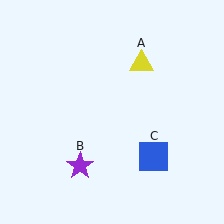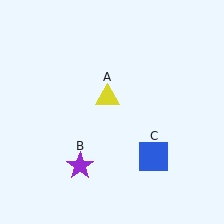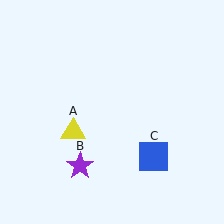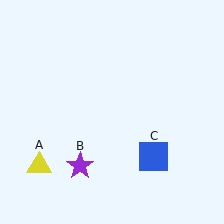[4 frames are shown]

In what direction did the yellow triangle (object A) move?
The yellow triangle (object A) moved down and to the left.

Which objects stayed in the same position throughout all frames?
Purple star (object B) and blue square (object C) remained stationary.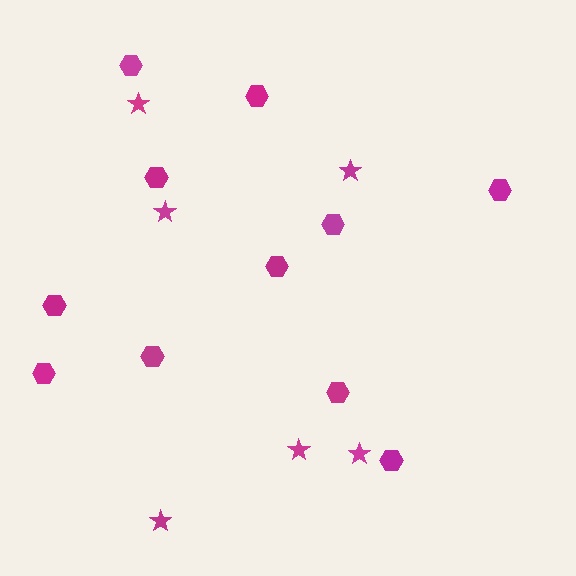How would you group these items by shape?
There are 2 groups: one group of stars (6) and one group of hexagons (11).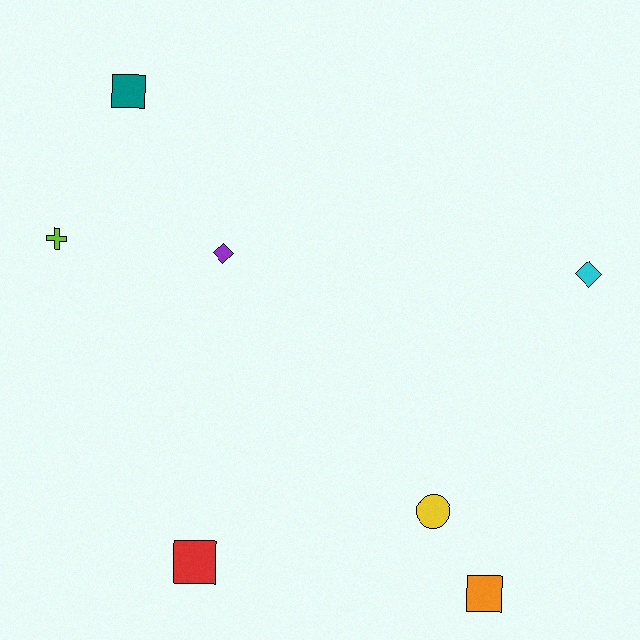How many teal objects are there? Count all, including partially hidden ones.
There is 1 teal object.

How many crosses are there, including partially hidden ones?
There is 1 cross.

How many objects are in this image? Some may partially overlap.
There are 7 objects.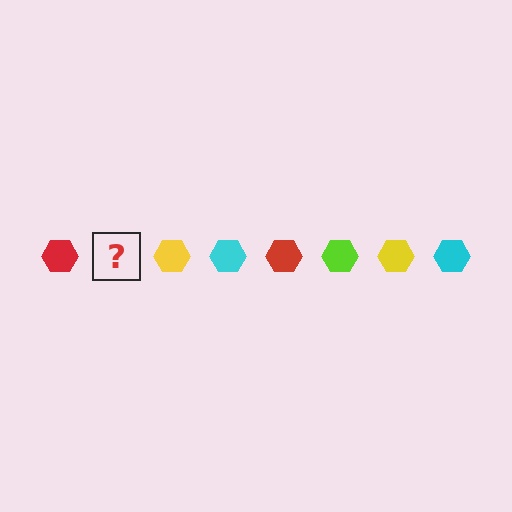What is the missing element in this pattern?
The missing element is a lime hexagon.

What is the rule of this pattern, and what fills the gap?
The rule is that the pattern cycles through red, lime, yellow, cyan hexagons. The gap should be filled with a lime hexagon.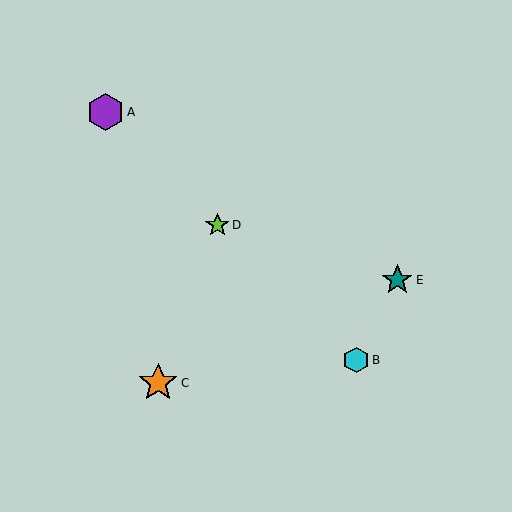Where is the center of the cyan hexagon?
The center of the cyan hexagon is at (356, 360).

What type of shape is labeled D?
Shape D is a lime star.